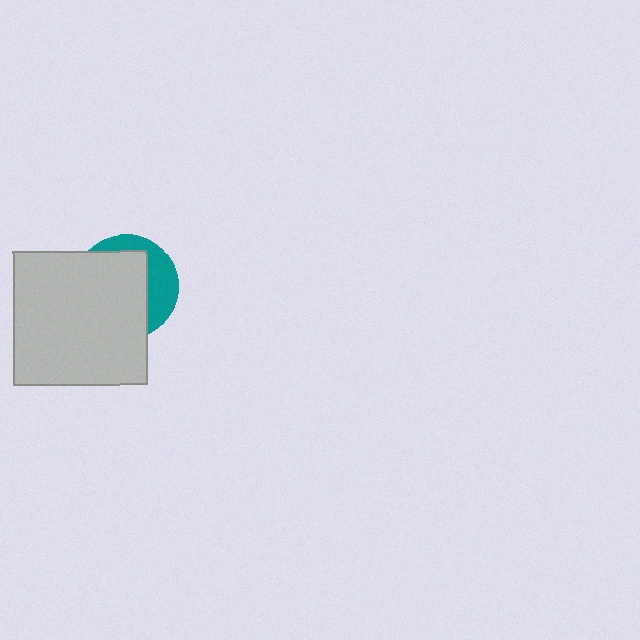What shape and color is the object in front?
The object in front is a light gray square.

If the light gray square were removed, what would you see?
You would see the complete teal circle.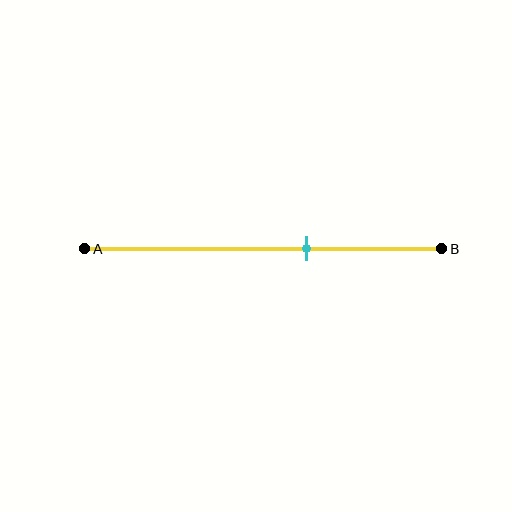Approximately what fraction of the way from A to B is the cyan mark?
The cyan mark is approximately 60% of the way from A to B.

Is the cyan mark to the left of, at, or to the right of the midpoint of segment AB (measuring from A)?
The cyan mark is to the right of the midpoint of segment AB.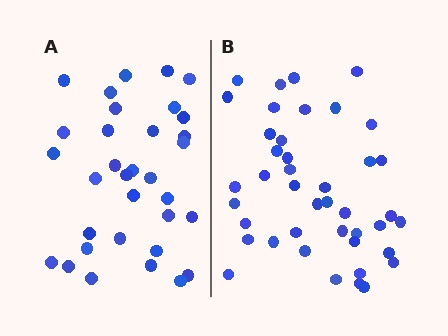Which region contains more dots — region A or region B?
Region B (the right region) has more dots.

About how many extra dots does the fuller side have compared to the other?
Region B has roughly 8 or so more dots than region A.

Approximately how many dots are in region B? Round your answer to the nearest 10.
About 40 dots. (The exact count is 42, which rounds to 40.)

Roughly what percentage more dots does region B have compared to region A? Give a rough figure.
About 25% more.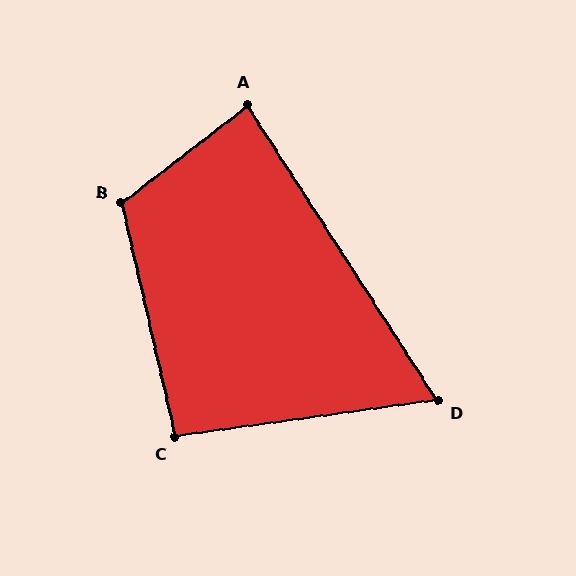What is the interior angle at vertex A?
Approximately 85 degrees (approximately right).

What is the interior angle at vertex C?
Approximately 95 degrees (approximately right).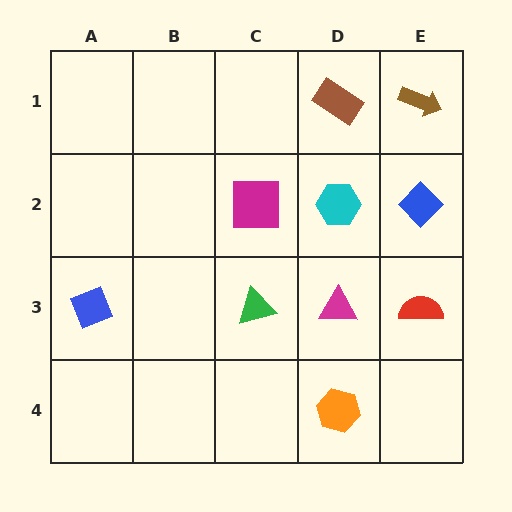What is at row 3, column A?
A blue diamond.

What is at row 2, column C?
A magenta square.